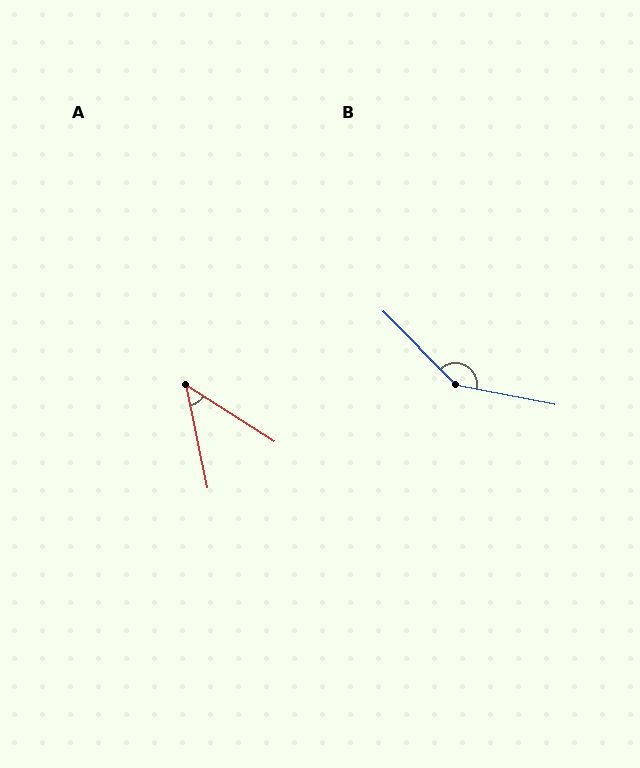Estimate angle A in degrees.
Approximately 46 degrees.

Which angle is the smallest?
A, at approximately 46 degrees.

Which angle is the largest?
B, at approximately 145 degrees.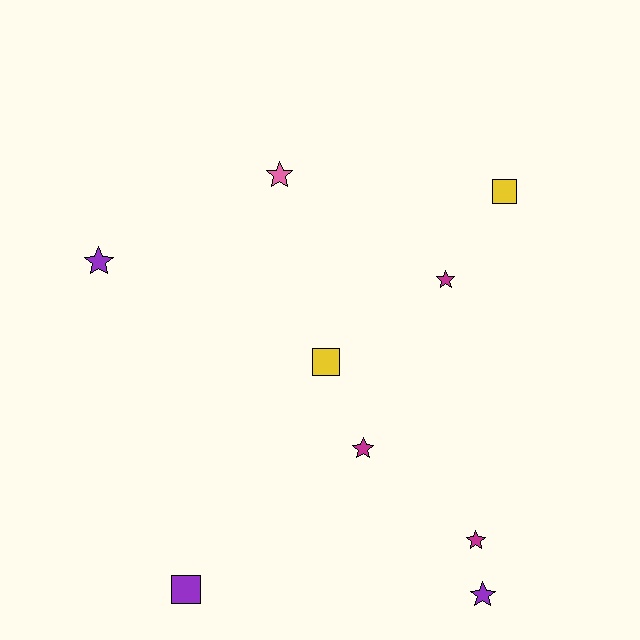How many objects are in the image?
There are 9 objects.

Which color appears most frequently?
Purple, with 3 objects.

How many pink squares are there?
There are no pink squares.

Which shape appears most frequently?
Star, with 6 objects.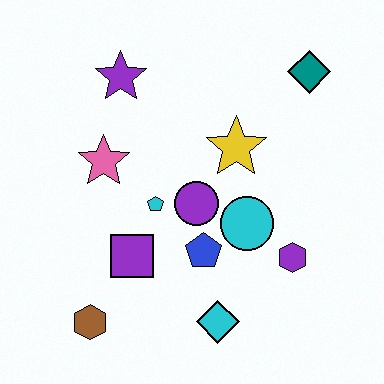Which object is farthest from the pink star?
The teal diamond is farthest from the pink star.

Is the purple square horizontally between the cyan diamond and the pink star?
Yes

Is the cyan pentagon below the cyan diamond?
No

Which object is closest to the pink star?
The cyan pentagon is closest to the pink star.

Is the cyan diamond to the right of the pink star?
Yes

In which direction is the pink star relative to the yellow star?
The pink star is to the left of the yellow star.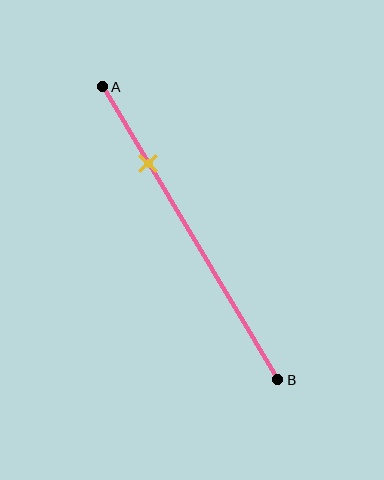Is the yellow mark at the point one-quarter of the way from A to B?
Yes, the mark is approximately at the one-quarter point.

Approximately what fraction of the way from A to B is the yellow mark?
The yellow mark is approximately 25% of the way from A to B.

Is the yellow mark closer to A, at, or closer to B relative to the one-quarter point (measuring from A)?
The yellow mark is approximately at the one-quarter point of segment AB.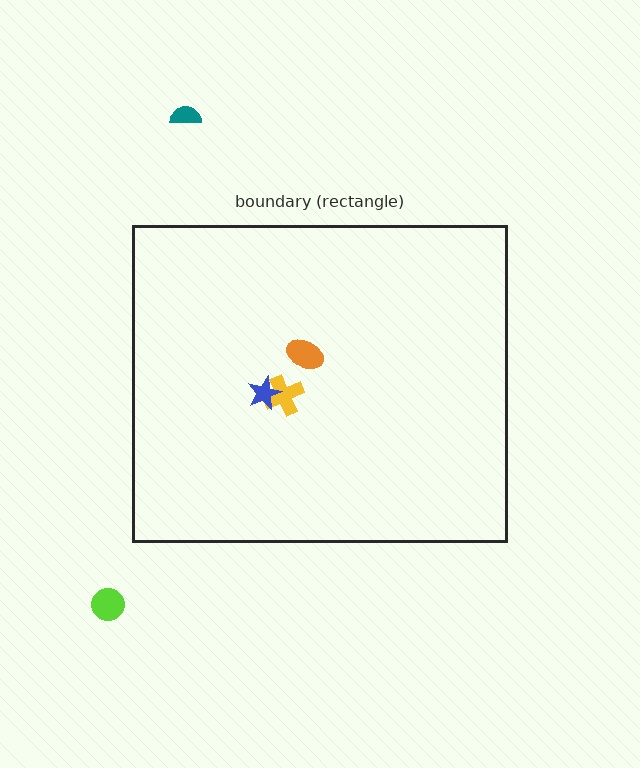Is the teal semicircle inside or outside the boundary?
Outside.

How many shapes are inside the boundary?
3 inside, 2 outside.